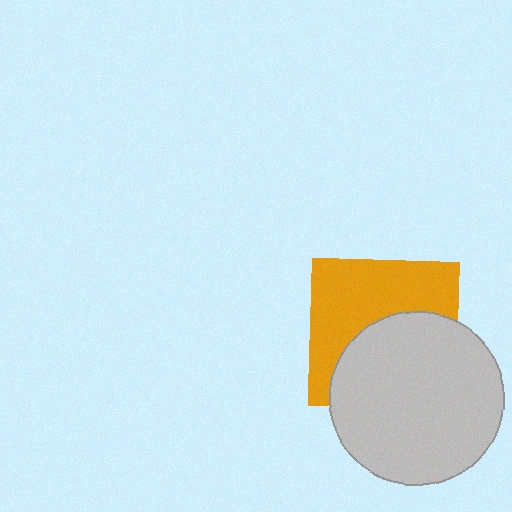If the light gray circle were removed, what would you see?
You would see the complete orange square.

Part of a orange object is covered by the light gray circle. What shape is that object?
It is a square.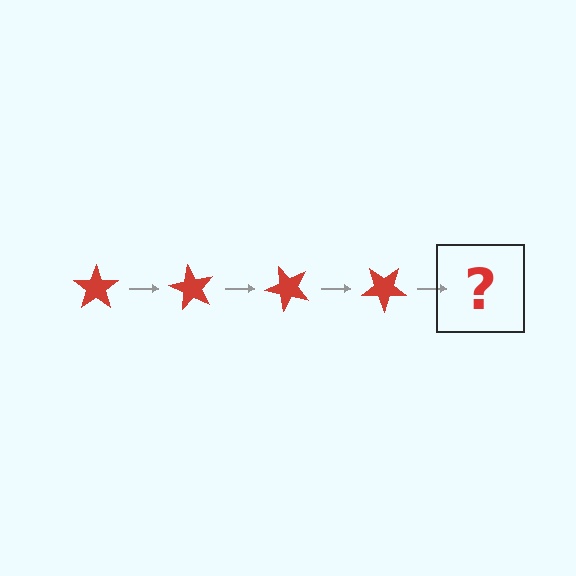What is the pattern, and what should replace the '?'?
The pattern is that the star rotates 60 degrees each step. The '?' should be a red star rotated 240 degrees.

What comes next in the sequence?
The next element should be a red star rotated 240 degrees.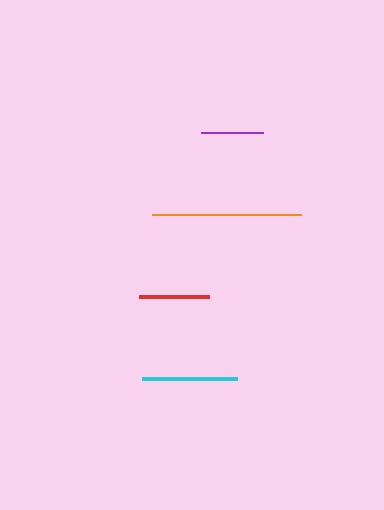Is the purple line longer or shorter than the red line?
The red line is longer than the purple line.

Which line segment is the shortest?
The purple line is the shortest at approximately 62 pixels.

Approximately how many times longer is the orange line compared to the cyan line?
The orange line is approximately 1.6 times the length of the cyan line.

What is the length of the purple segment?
The purple segment is approximately 62 pixels long.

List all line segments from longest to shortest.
From longest to shortest: orange, cyan, red, purple.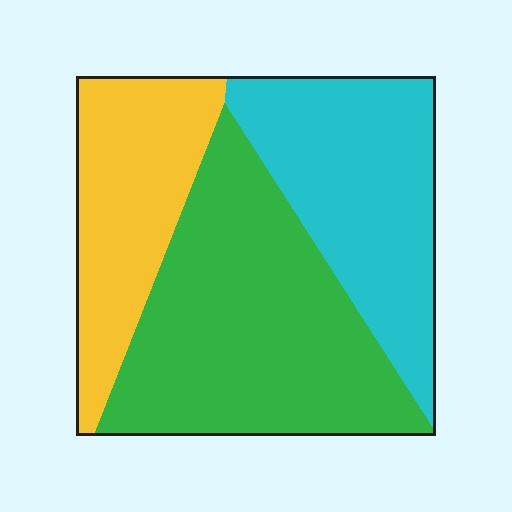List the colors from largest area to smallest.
From largest to smallest: green, cyan, yellow.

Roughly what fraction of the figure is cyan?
Cyan takes up between a quarter and a half of the figure.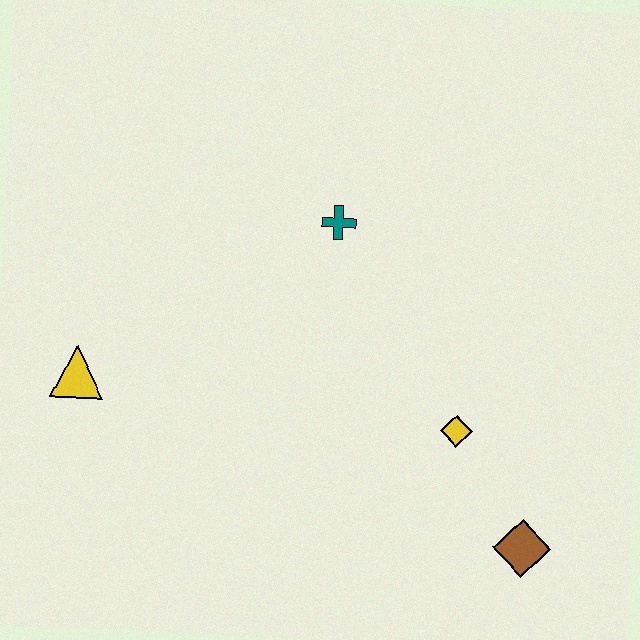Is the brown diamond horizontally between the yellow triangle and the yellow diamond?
No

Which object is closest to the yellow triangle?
The teal cross is closest to the yellow triangle.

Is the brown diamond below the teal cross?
Yes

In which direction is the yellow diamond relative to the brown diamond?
The yellow diamond is above the brown diamond.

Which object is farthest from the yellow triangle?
The brown diamond is farthest from the yellow triangle.